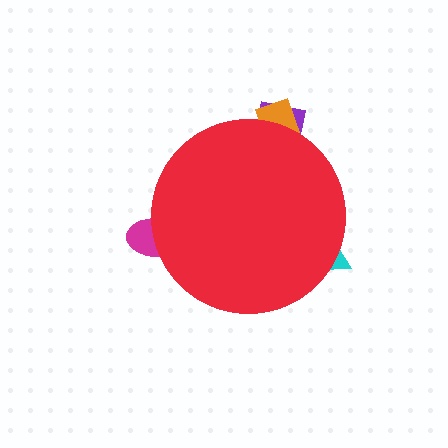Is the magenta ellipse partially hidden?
Yes, the magenta ellipse is partially hidden behind the red circle.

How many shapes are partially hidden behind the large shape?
4 shapes are partially hidden.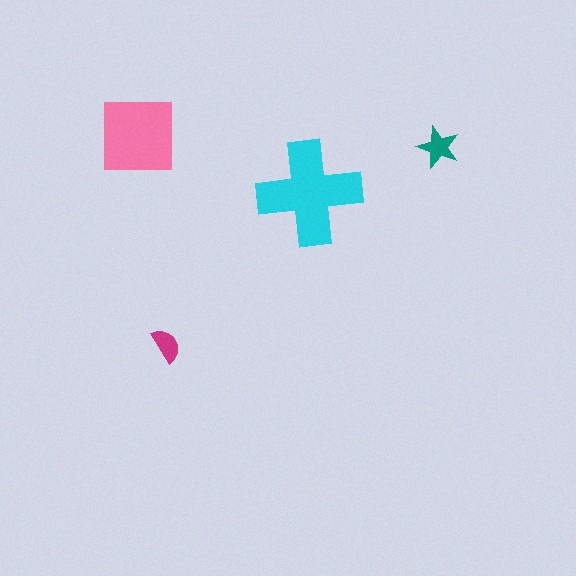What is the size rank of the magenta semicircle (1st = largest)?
4th.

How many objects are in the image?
There are 4 objects in the image.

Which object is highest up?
The pink square is topmost.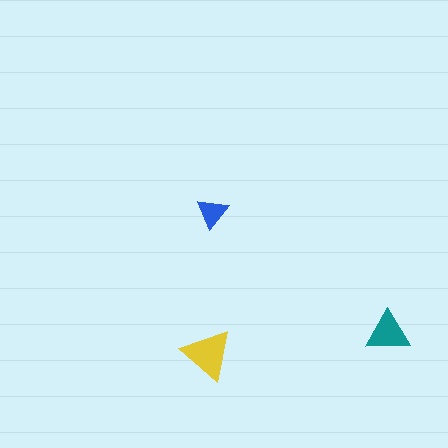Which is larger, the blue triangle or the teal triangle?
The teal one.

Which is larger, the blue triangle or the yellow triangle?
The yellow one.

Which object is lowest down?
The yellow triangle is bottommost.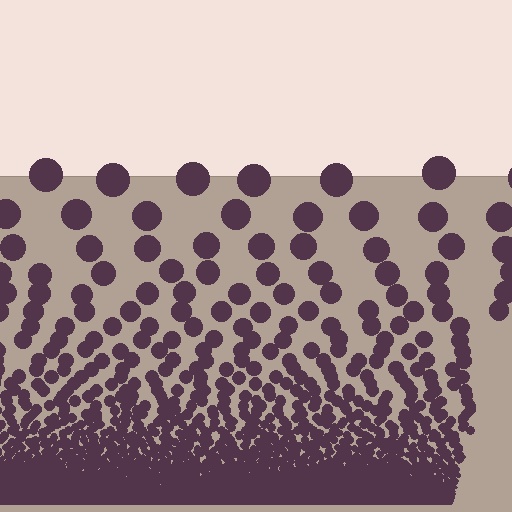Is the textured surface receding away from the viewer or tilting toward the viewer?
The surface appears to tilt toward the viewer. Texture elements get larger and sparser toward the top.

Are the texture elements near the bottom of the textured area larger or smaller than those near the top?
Smaller. The gradient is inverted — elements near the bottom are smaller and denser.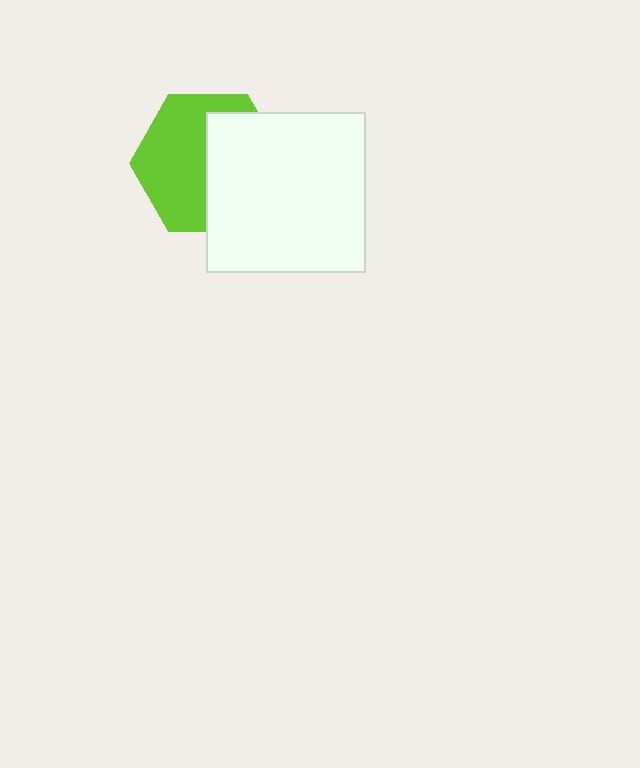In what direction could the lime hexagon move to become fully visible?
The lime hexagon could move left. That would shift it out from behind the white square entirely.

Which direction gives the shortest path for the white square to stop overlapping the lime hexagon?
Moving right gives the shortest separation.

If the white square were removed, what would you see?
You would see the complete lime hexagon.